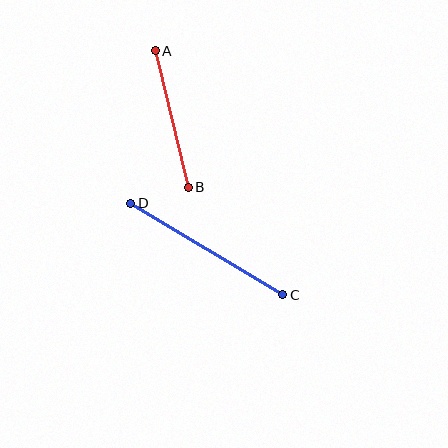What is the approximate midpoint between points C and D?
The midpoint is at approximately (207, 249) pixels.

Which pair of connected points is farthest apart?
Points C and D are farthest apart.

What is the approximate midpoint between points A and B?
The midpoint is at approximately (172, 119) pixels.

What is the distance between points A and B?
The distance is approximately 141 pixels.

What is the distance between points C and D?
The distance is approximately 177 pixels.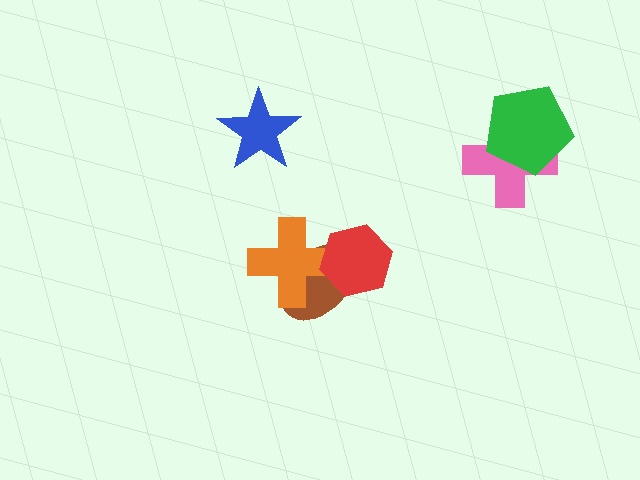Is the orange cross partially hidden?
Yes, it is partially covered by another shape.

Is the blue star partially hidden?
No, no other shape covers it.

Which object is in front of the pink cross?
The green pentagon is in front of the pink cross.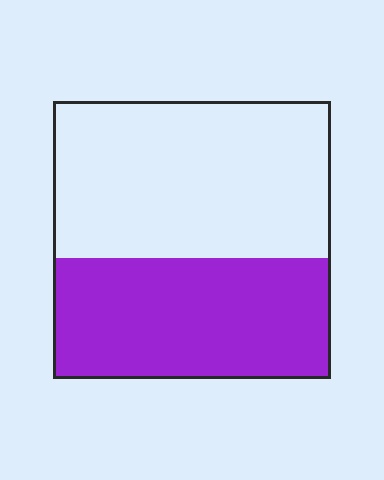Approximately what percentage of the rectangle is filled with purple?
Approximately 45%.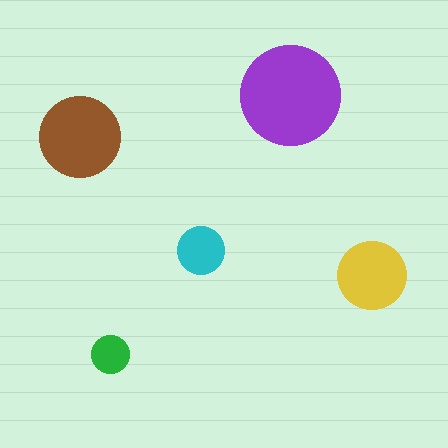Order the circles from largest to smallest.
the purple one, the brown one, the yellow one, the cyan one, the green one.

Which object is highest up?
The purple circle is topmost.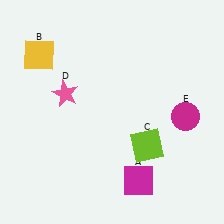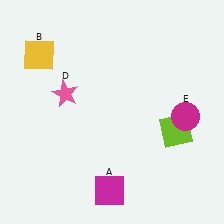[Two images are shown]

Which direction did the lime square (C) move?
The lime square (C) moved right.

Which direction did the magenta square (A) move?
The magenta square (A) moved left.